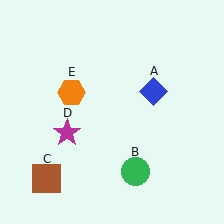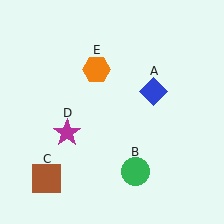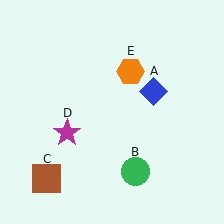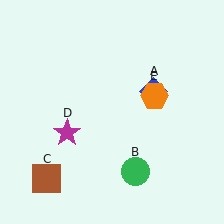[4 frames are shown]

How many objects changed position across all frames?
1 object changed position: orange hexagon (object E).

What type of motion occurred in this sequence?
The orange hexagon (object E) rotated clockwise around the center of the scene.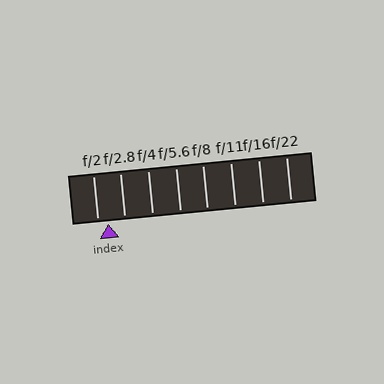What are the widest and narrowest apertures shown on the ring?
The widest aperture shown is f/2 and the narrowest is f/22.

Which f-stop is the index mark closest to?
The index mark is closest to f/2.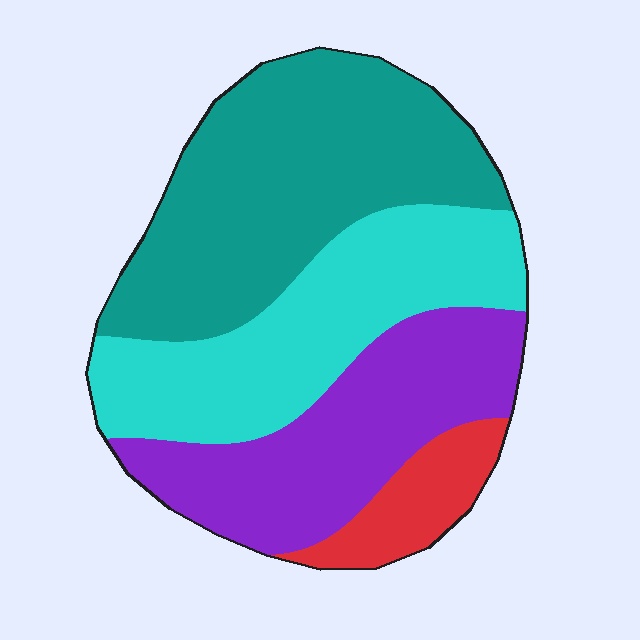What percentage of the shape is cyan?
Cyan takes up between a sixth and a third of the shape.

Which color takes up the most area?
Teal, at roughly 35%.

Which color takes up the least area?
Red, at roughly 10%.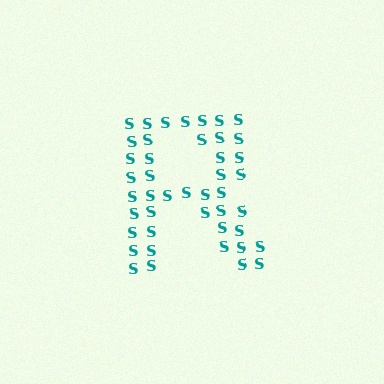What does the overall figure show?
The overall figure shows the letter R.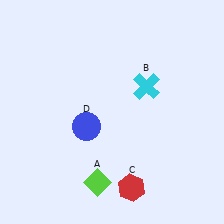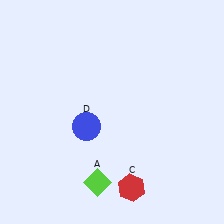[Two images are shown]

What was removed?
The cyan cross (B) was removed in Image 2.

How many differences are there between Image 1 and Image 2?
There is 1 difference between the two images.